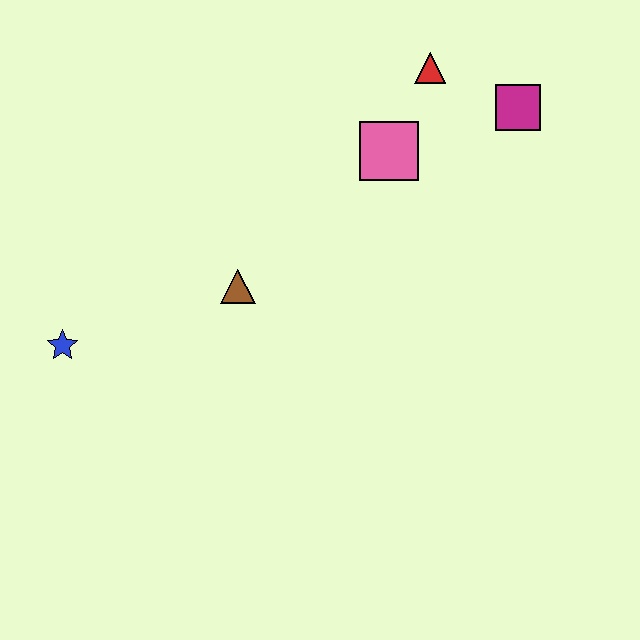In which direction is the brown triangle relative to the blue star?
The brown triangle is to the right of the blue star.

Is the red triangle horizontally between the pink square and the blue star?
No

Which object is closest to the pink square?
The red triangle is closest to the pink square.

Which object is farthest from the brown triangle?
The magenta square is farthest from the brown triangle.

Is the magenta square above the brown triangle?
Yes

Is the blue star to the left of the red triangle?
Yes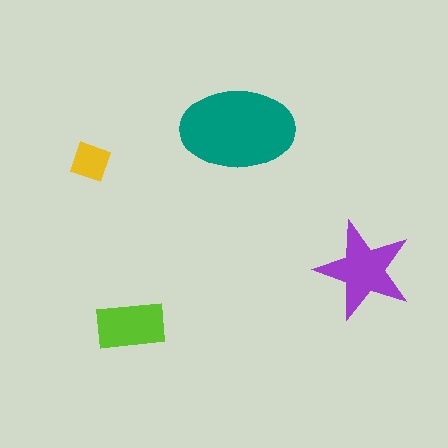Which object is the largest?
The teal ellipse.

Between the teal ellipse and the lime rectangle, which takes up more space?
The teal ellipse.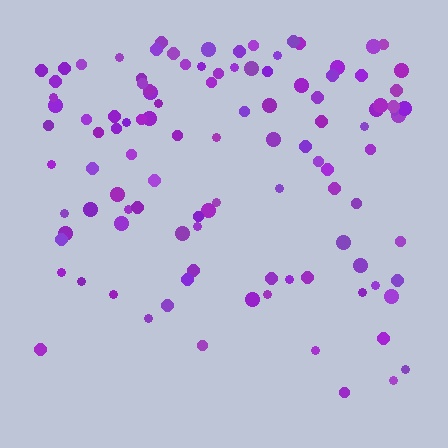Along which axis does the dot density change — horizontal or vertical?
Vertical.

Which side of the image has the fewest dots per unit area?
The bottom.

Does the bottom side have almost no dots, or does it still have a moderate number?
Still a moderate number, just noticeably fewer than the top.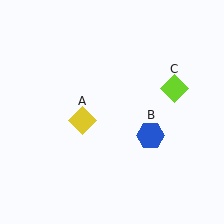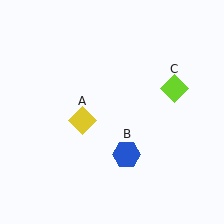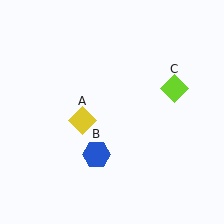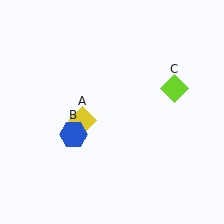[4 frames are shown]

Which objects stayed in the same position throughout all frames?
Yellow diamond (object A) and lime diamond (object C) remained stationary.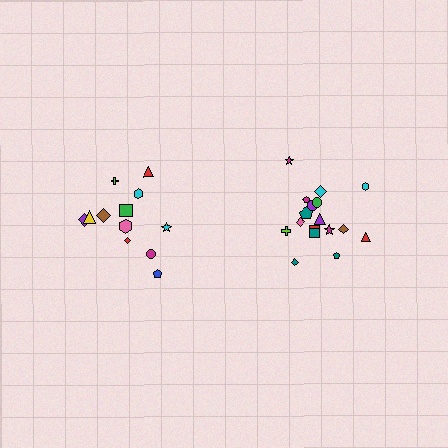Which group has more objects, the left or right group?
The right group.